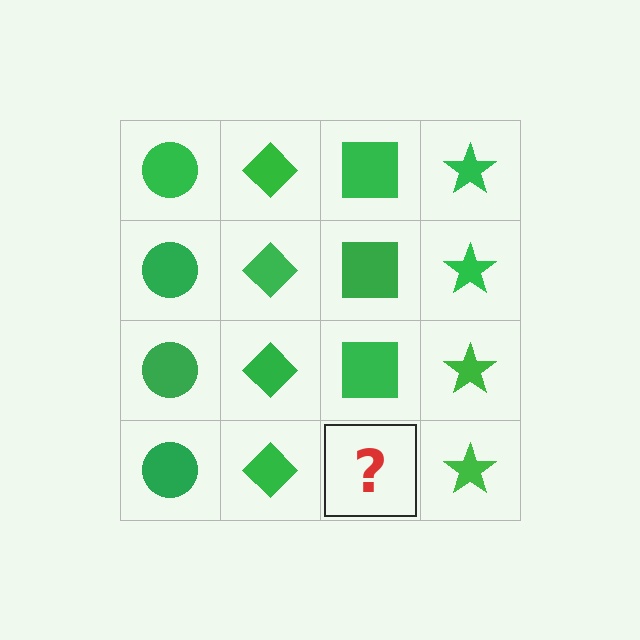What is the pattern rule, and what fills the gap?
The rule is that each column has a consistent shape. The gap should be filled with a green square.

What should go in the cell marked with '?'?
The missing cell should contain a green square.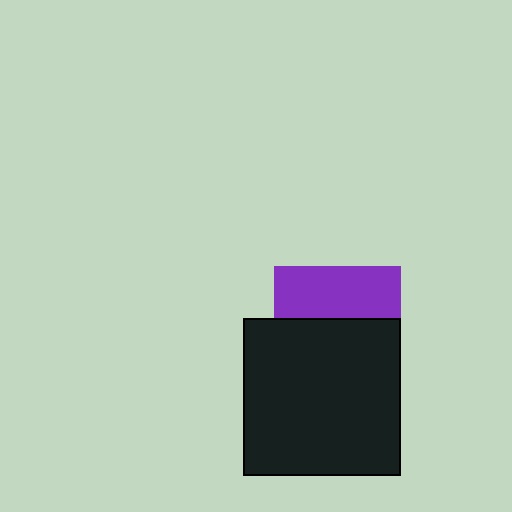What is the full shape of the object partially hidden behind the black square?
The partially hidden object is a purple square.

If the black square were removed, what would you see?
You would see the complete purple square.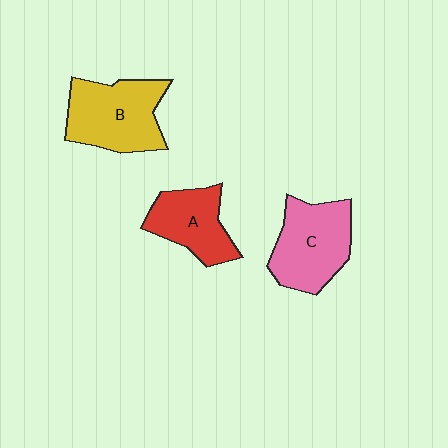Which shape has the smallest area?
Shape A (red).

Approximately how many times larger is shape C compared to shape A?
Approximately 1.3 times.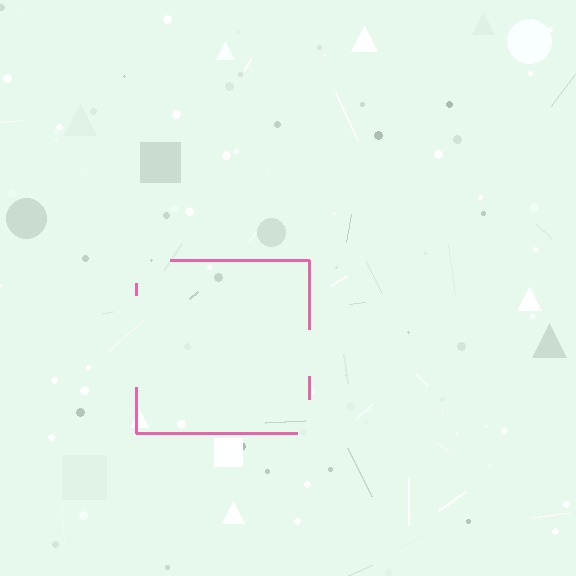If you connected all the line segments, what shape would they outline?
They would outline a square.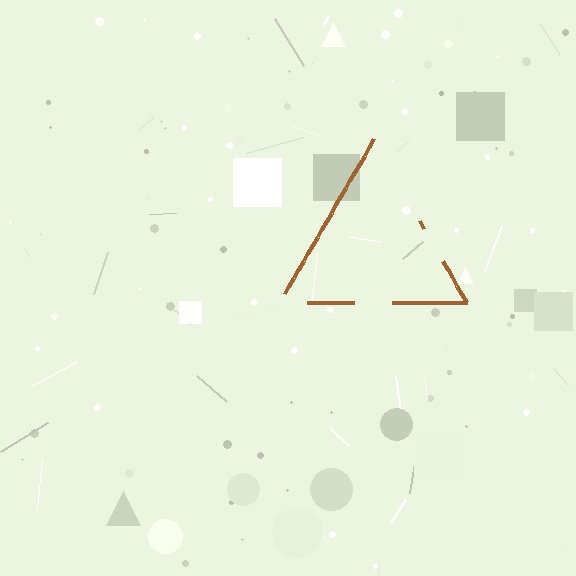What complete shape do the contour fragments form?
The contour fragments form a triangle.